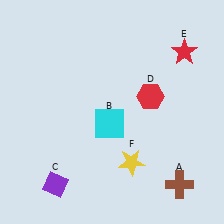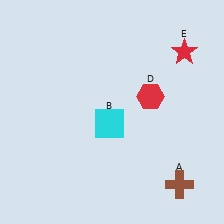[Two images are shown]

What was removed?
The yellow star (F), the purple diamond (C) were removed in Image 2.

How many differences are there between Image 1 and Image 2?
There are 2 differences between the two images.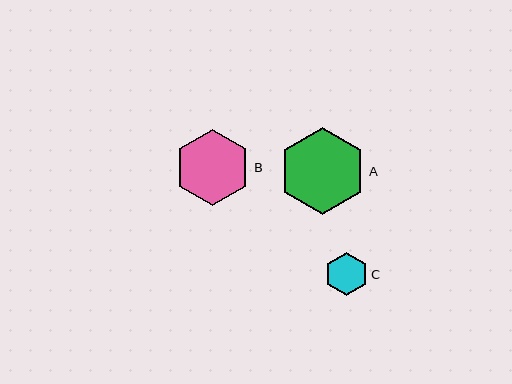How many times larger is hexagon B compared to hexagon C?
Hexagon B is approximately 1.7 times the size of hexagon C.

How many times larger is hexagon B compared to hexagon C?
Hexagon B is approximately 1.7 times the size of hexagon C.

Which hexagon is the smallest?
Hexagon C is the smallest with a size of approximately 44 pixels.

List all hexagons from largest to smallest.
From largest to smallest: A, B, C.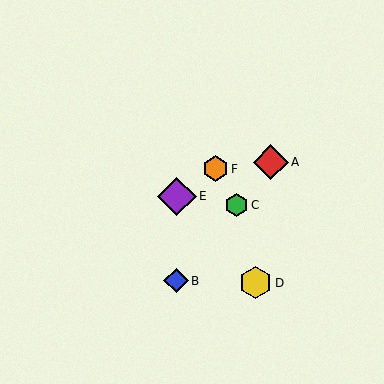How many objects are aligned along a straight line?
3 objects (A, B, C) are aligned along a straight line.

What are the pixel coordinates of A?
Object A is at (271, 162).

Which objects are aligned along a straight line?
Objects A, B, C are aligned along a straight line.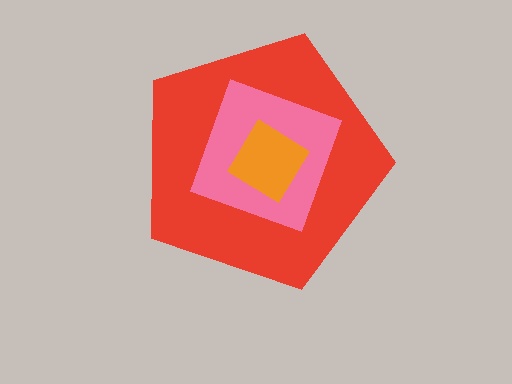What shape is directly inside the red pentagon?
The pink square.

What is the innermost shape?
The orange diamond.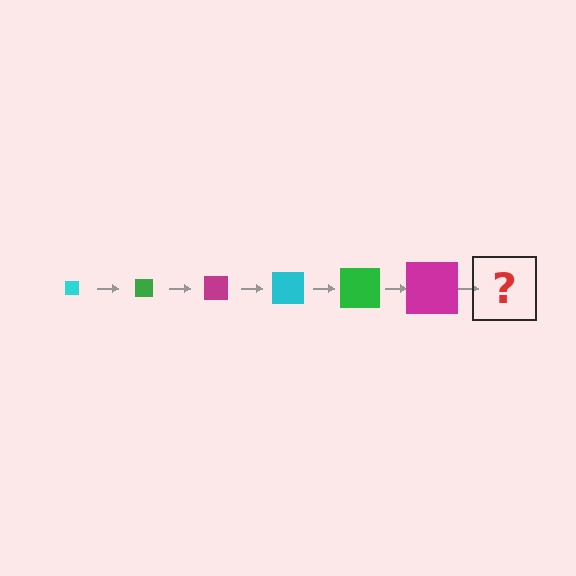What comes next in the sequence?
The next element should be a cyan square, larger than the previous one.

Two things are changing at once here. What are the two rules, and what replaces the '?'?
The two rules are that the square grows larger each step and the color cycles through cyan, green, and magenta. The '?' should be a cyan square, larger than the previous one.